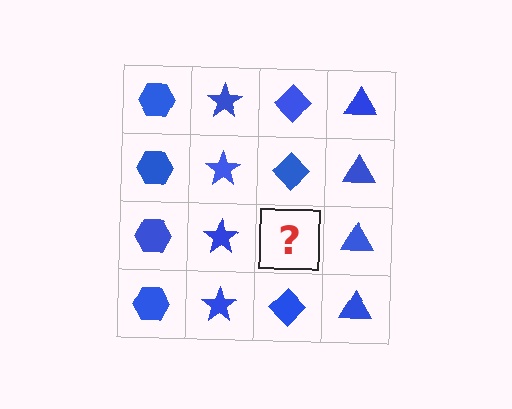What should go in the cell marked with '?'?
The missing cell should contain a blue diamond.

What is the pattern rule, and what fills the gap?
The rule is that each column has a consistent shape. The gap should be filled with a blue diamond.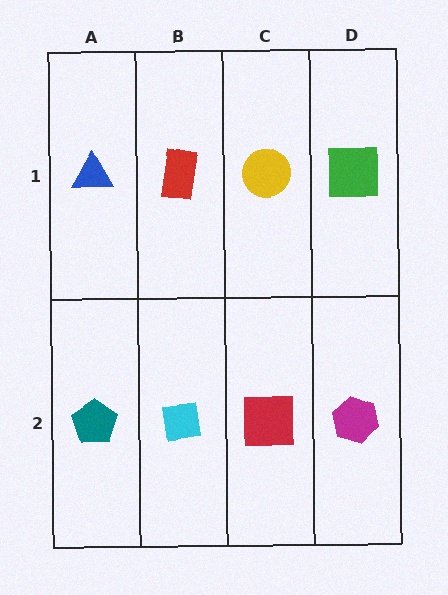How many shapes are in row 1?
4 shapes.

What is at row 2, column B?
A cyan square.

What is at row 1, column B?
A red rectangle.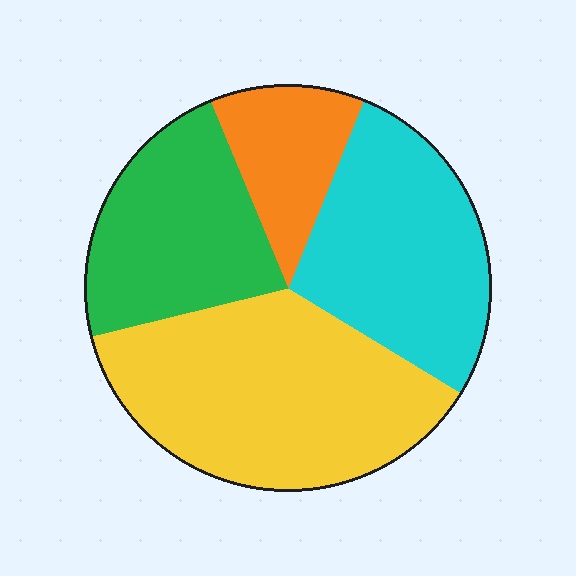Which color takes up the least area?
Orange, at roughly 10%.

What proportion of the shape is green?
Green takes up less than a quarter of the shape.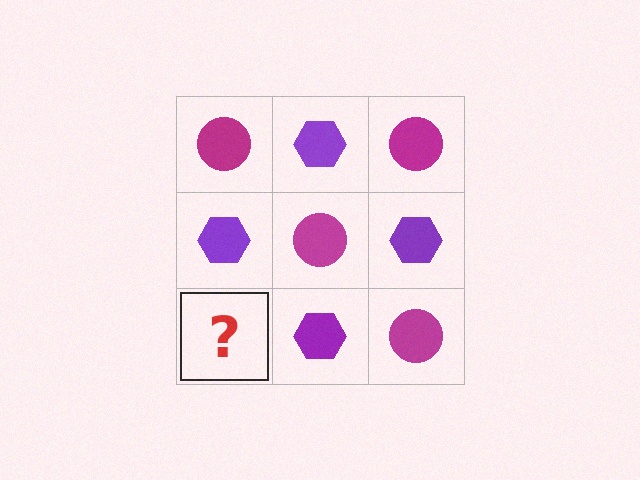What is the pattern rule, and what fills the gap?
The rule is that it alternates magenta circle and purple hexagon in a checkerboard pattern. The gap should be filled with a magenta circle.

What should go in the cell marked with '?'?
The missing cell should contain a magenta circle.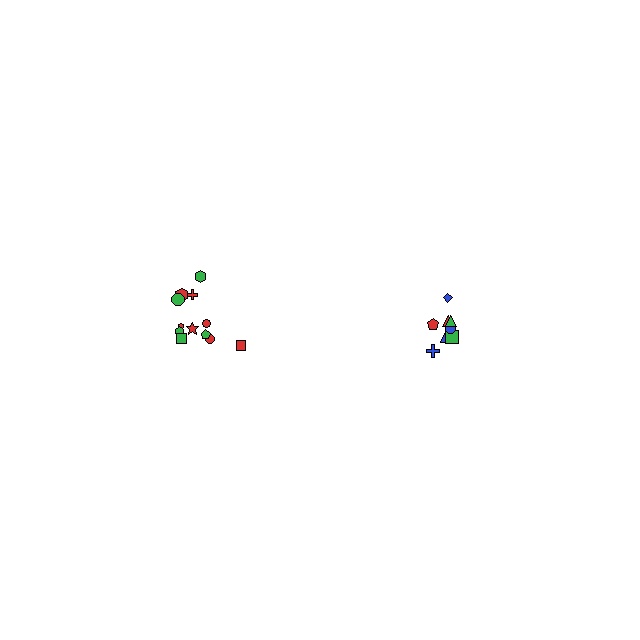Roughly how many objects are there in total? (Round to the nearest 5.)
Roughly 20 objects in total.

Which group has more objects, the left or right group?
The left group.